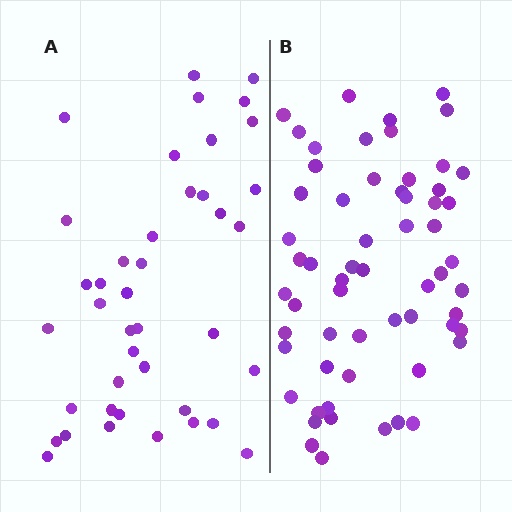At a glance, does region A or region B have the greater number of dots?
Region B (the right region) has more dots.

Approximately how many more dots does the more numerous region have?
Region B has approximately 20 more dots than region A.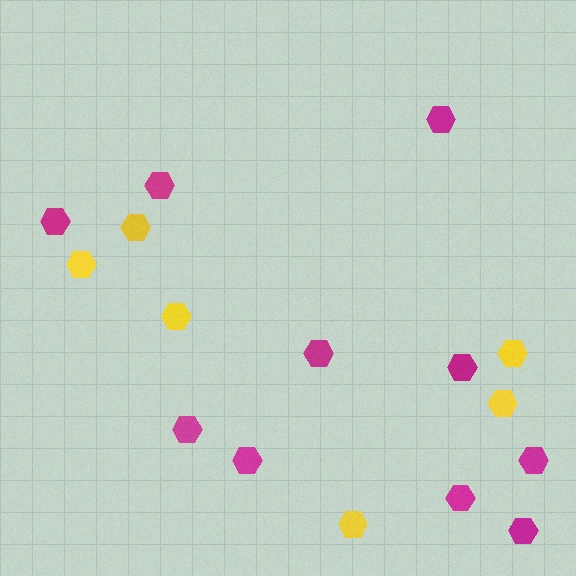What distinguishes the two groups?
There are 2 groups: one group of magenta hexagons (10) and one group of yellow hexagons (6).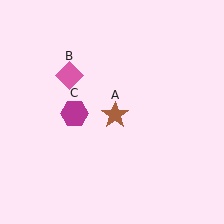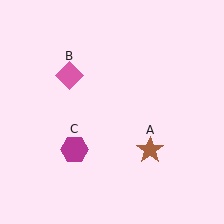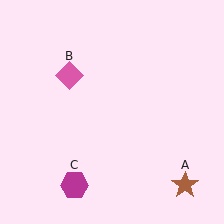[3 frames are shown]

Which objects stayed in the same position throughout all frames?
Pink diamond (object B) remained stationary.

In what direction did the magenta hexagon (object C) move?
The magenta hexagon (object C) moved down.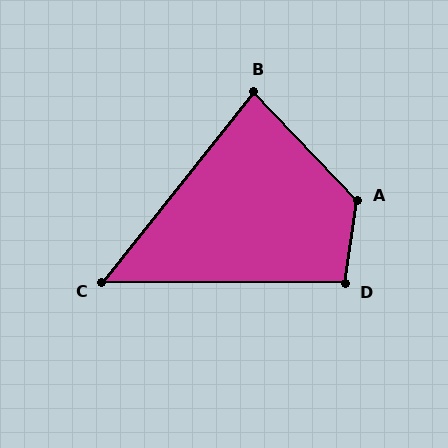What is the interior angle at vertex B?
Approximately 82 degrees (acute).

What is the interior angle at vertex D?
Approximately 98 degrees (obtuse).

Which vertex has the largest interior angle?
A, at approximately 128 degrees.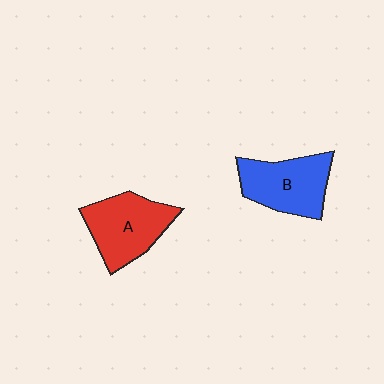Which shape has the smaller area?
Shape B (blue).